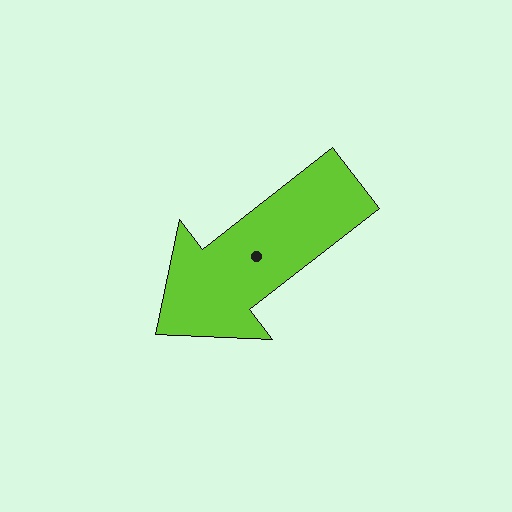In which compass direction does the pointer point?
Southwest.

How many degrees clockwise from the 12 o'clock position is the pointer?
Approximately 232 degrees.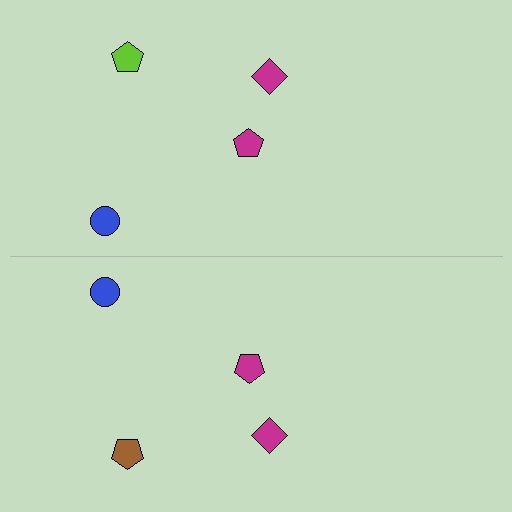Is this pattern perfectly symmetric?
No, the pattern is not perfectly symmetric. The brown pentagon on the bottom side breaks the symmetry — its mirror counterpart is lime.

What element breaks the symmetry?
The brown pentagon on the bottom side breaks the symmetry — its mirror counterpart is lime.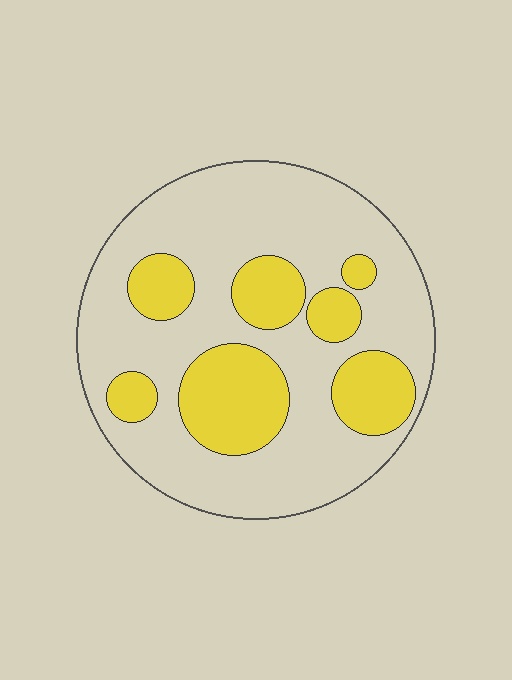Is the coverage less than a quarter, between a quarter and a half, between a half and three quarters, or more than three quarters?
Between a quarter and a half.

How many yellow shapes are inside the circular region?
7.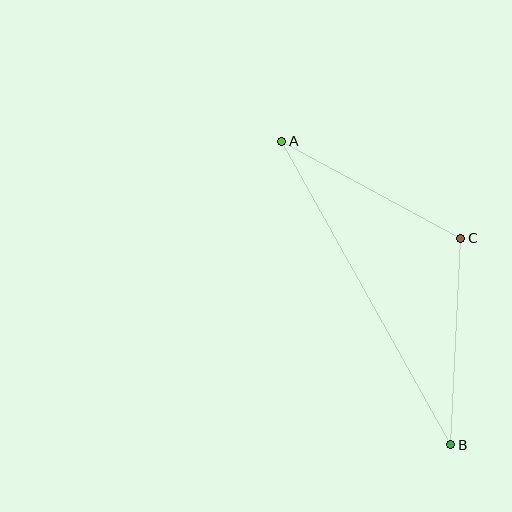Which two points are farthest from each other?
Points A and B are farthest from each other.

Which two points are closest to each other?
Points A and C are closest to each other.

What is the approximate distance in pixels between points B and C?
The distance between B and C is approximately 206 pixels.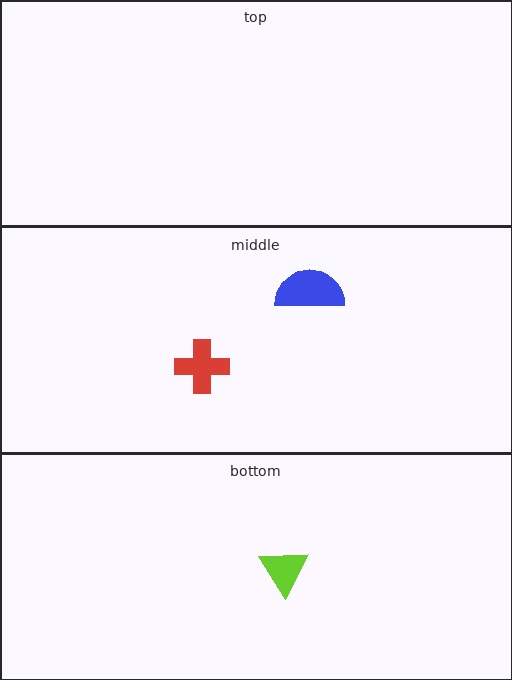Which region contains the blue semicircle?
The middle region.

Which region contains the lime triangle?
The bottom region.